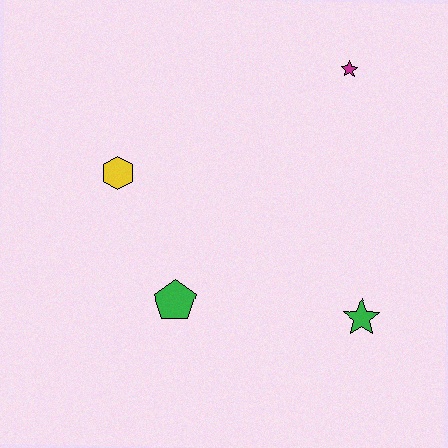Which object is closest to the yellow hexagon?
The green pentagon is closest to the yellow hexagon.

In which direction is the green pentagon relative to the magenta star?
The green pentagon is below the magenta star.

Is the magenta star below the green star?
No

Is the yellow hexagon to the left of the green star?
Yes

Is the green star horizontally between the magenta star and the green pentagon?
No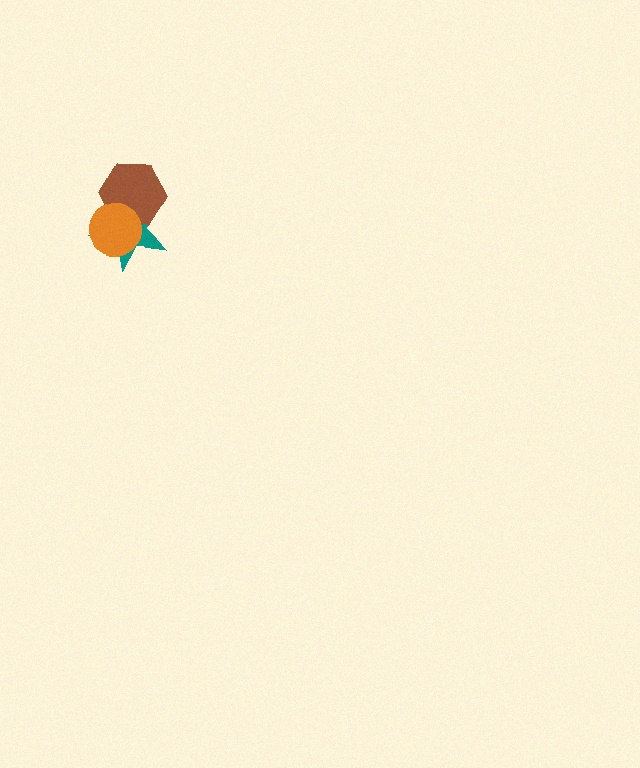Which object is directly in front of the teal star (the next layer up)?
The brown hexagon is directly in front of the teal star.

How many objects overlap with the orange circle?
2 objects overlap with the orange circle.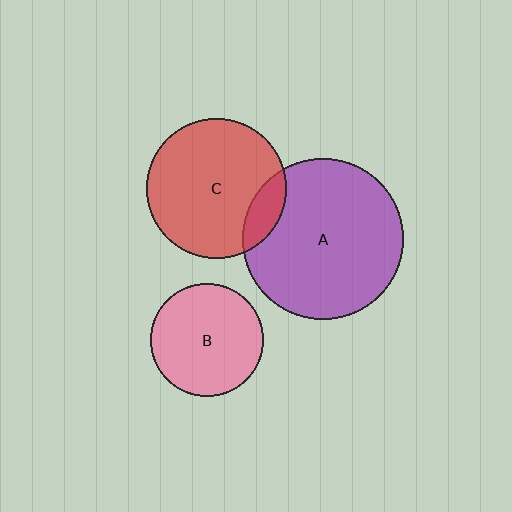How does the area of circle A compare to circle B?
Approximately 2.0 times.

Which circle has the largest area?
Circle A (purple).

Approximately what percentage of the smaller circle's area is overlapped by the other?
Approximately 15%.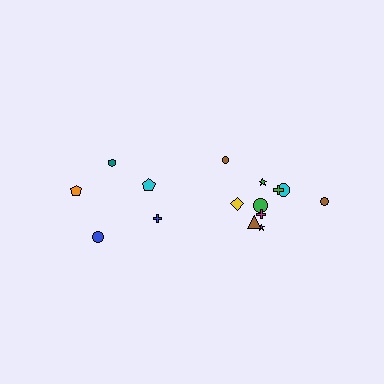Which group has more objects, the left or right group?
The right group.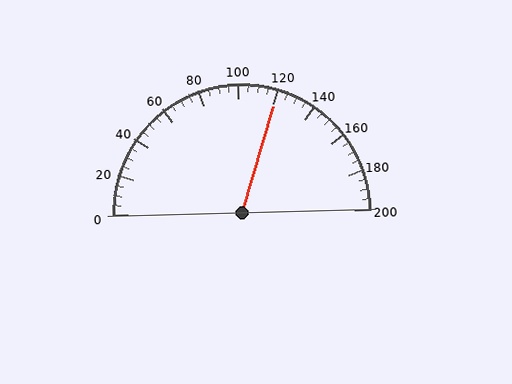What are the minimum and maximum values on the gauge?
The gauge ranges from 0 to 200.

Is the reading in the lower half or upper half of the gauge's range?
The reading is in the upper half of the range (0 to 200).